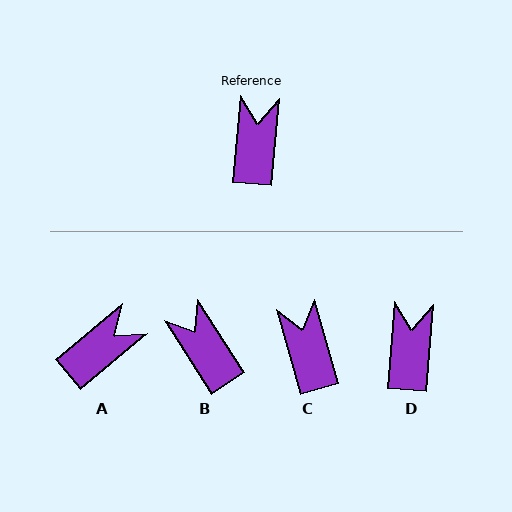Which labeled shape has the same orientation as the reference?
D.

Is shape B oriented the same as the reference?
No, it is off by about 38 degrees.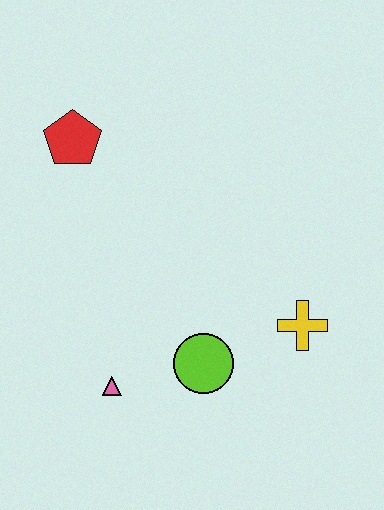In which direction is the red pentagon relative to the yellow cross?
The red pentagon is to the left of the yellow cross.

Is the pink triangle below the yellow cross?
Yes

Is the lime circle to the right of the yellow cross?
No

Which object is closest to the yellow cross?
The lime circle is closest to the yellow cross.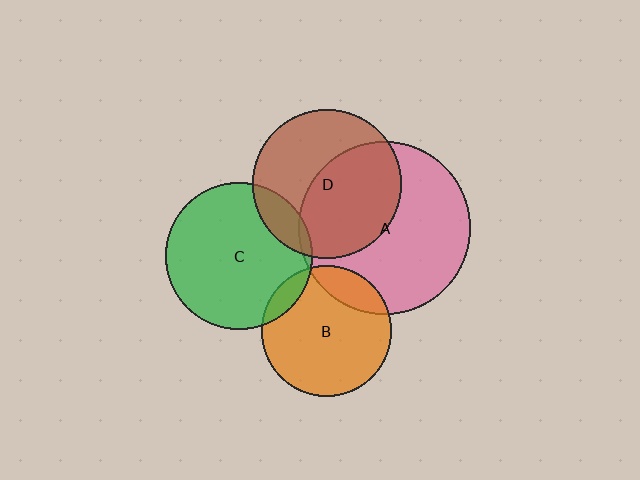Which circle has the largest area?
Circle A (pink).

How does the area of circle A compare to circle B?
Approximately 1.8 times.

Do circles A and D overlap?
Yes.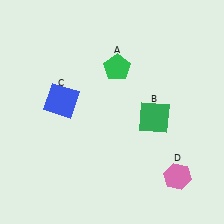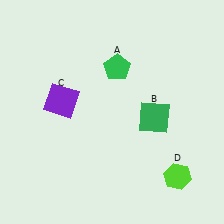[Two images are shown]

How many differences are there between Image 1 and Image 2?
There are 2 differences between the two images.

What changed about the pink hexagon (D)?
In Image 1, D is pink. In Image 2, it changed to lime.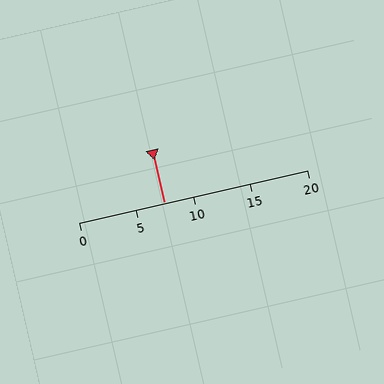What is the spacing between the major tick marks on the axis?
The major ticks are spaced 5 apart.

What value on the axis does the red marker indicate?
The marker indicates approximately 7.5.